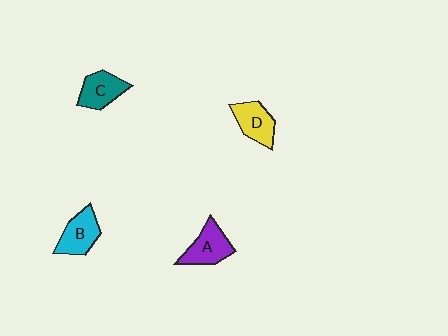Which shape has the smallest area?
Shape C (teal).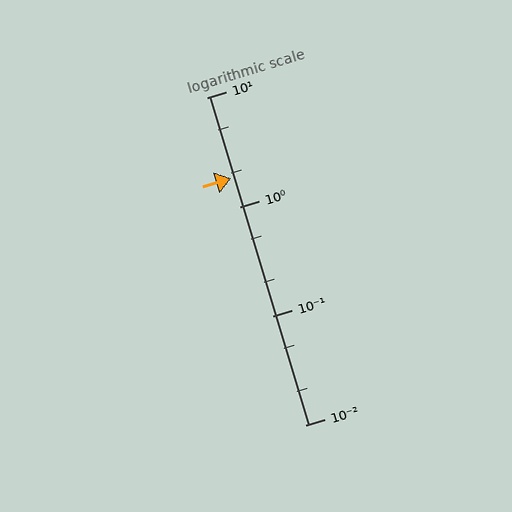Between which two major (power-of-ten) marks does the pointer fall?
The pointer is between 1 and 10.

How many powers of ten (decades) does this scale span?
The scale spans 3 decades, from 0.01 to 10.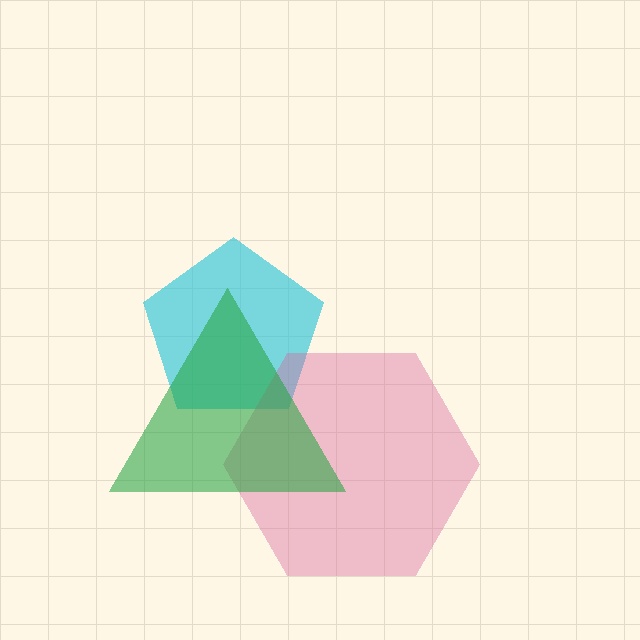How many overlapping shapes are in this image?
There are 3 overlapping shapes in the image.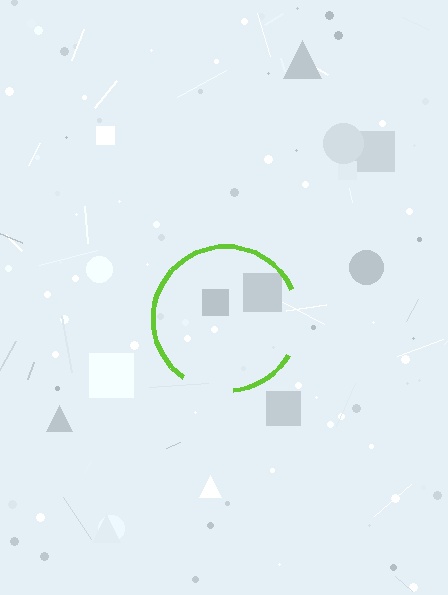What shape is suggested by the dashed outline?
The dashed outline suggests a circle.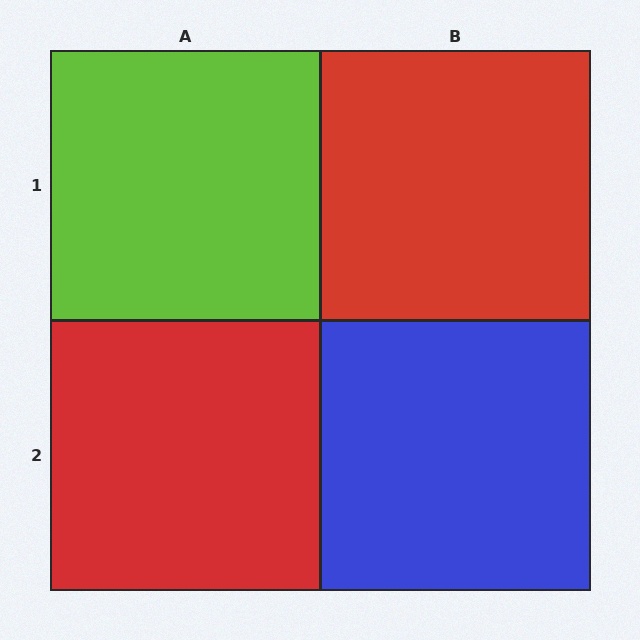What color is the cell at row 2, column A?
Red.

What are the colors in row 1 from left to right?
Lime, red.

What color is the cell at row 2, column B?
Blue.